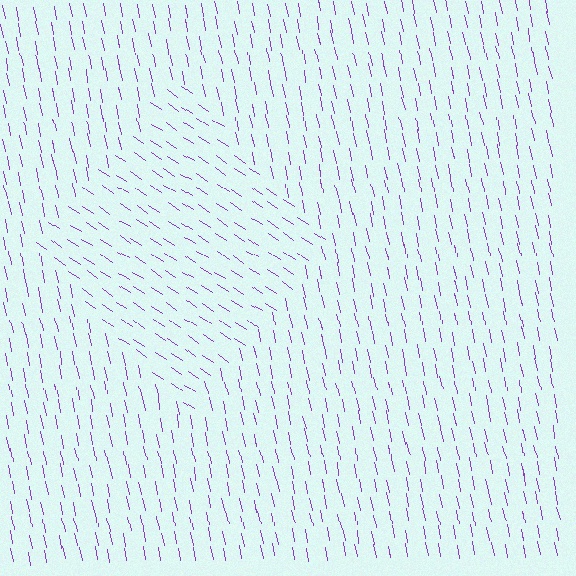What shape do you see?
I see a diamond.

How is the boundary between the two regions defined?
The boundary is defined purely by a change in line orientation (approximately 45 degrees difference). All lines are the same color and thickness.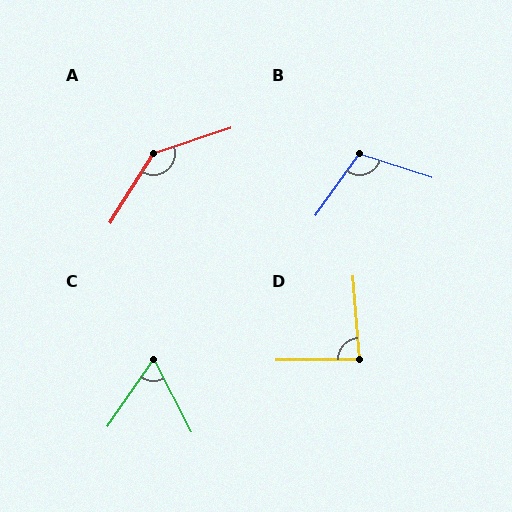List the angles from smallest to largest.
C (62°), D (86°), B (108°), A (140°).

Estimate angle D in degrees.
Approximately 86 degrees.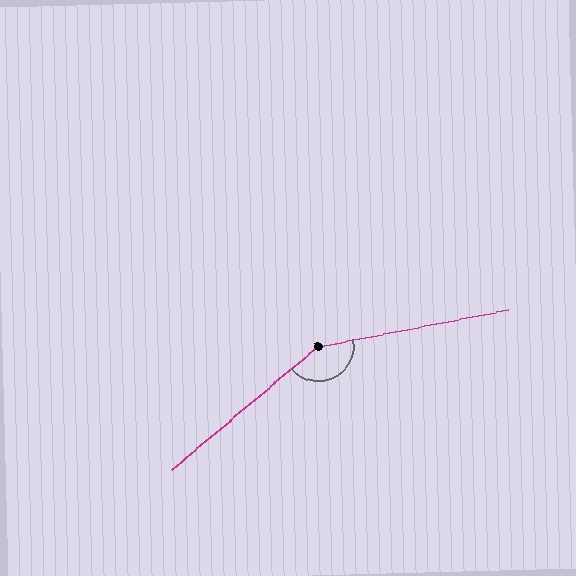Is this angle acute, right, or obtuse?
It is obtuse.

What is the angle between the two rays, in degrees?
Approximately 151 degrees.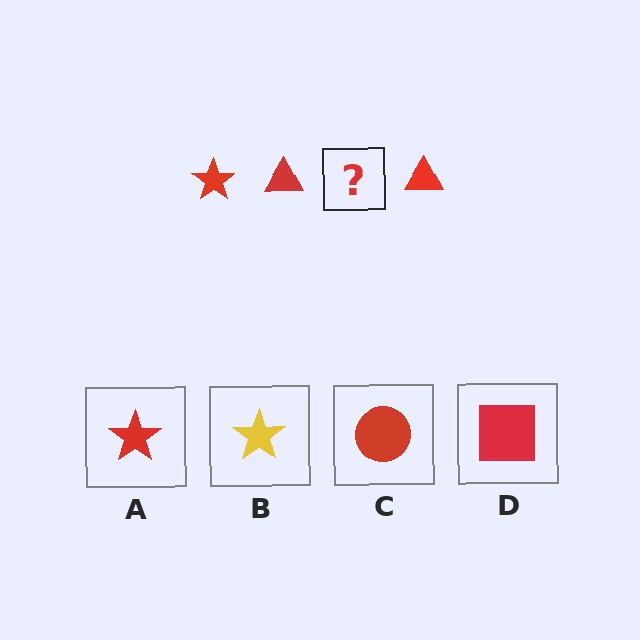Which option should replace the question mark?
Option A.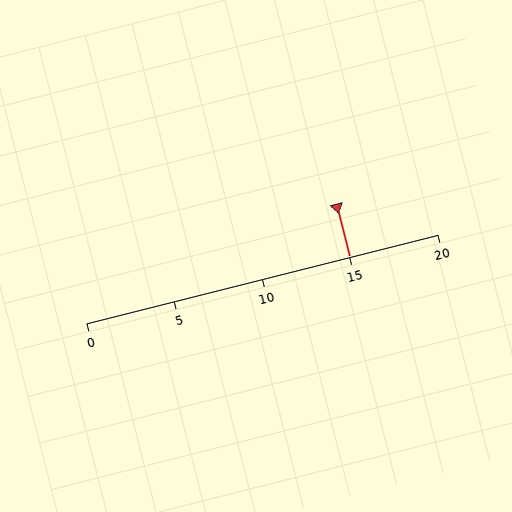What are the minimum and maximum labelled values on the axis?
The axis runs from 0 to 20.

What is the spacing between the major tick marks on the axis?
The major ticks are spaced 5 apart.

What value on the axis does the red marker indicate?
The marker indicates approximately 15.